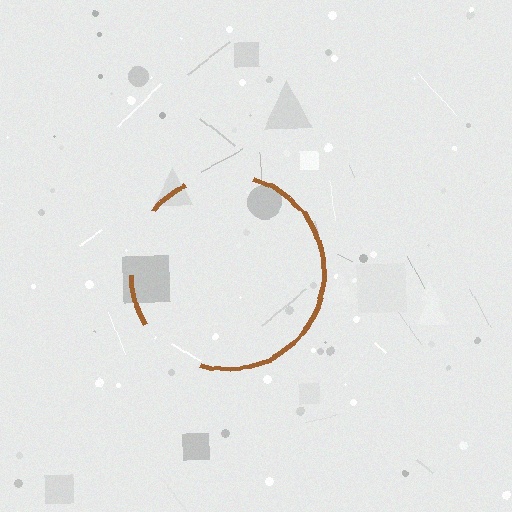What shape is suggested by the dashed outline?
The dashed outline suggests a circle.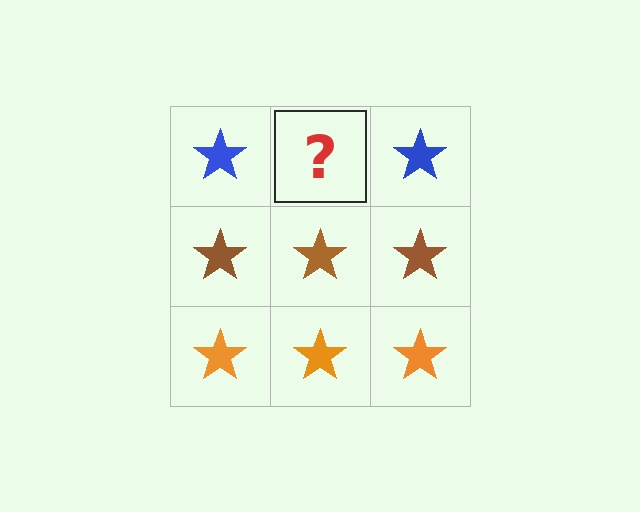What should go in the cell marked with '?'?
The missing cell should contain a blue star.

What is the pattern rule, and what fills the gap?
The rule is that each row has a consistent color. The gap should be filled with a blue star.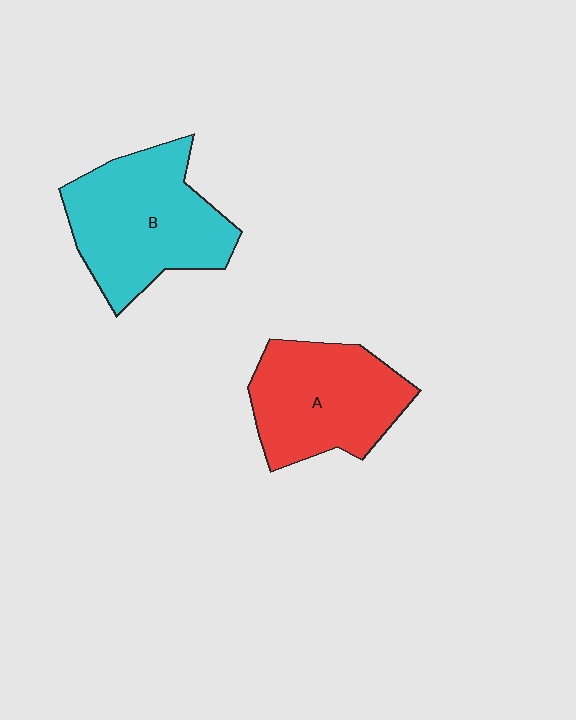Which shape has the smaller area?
Shape A (red).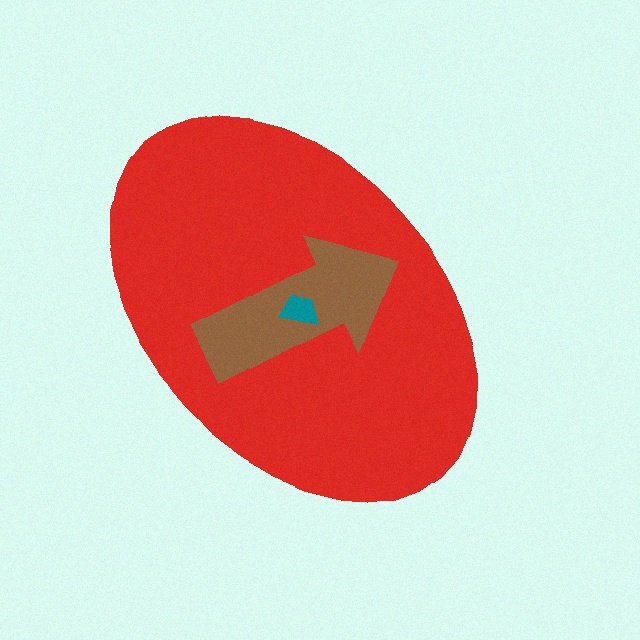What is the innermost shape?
The teal trapezoid.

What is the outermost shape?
The red ellipse.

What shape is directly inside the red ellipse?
The brown arrow.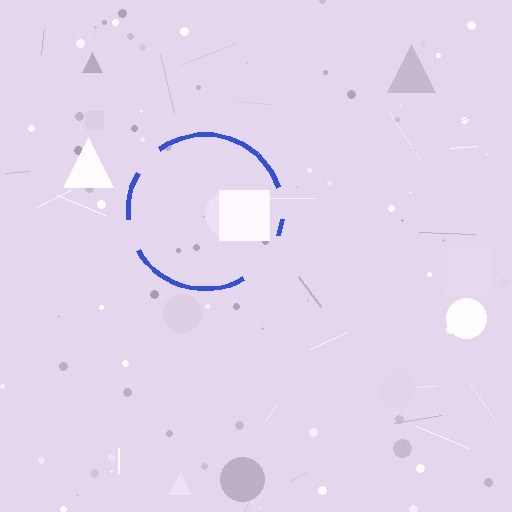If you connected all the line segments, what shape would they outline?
They would outline a circle.